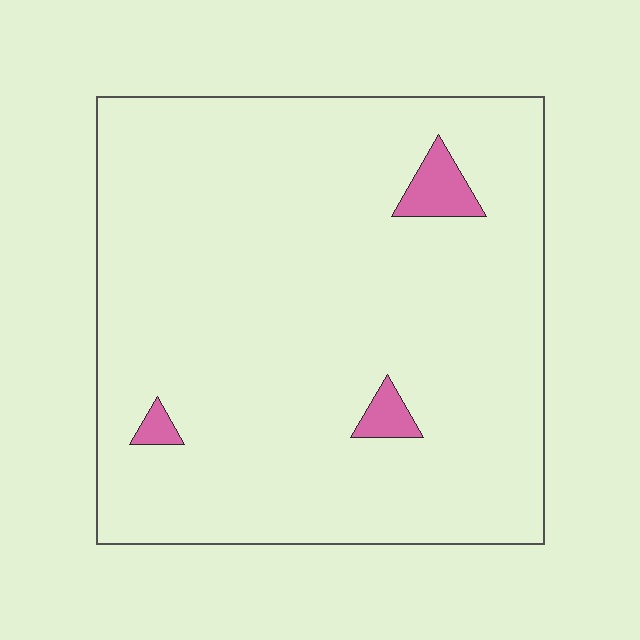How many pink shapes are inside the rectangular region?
3.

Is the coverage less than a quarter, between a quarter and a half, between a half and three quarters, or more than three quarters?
Less than a quarter.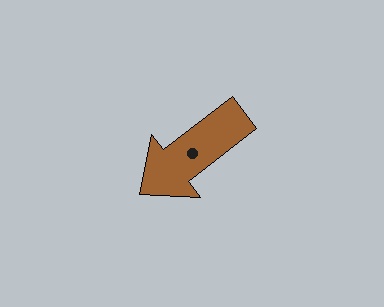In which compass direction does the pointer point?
Southwest.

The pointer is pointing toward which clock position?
Roughly 8 o'clock.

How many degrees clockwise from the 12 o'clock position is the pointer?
Approximately 232 degrees.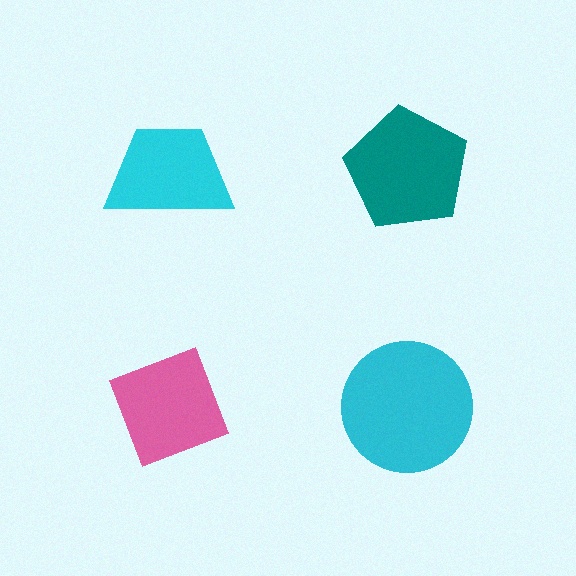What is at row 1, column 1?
A cyan trapezoid.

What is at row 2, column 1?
A pink diamond.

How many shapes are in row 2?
2 shapes.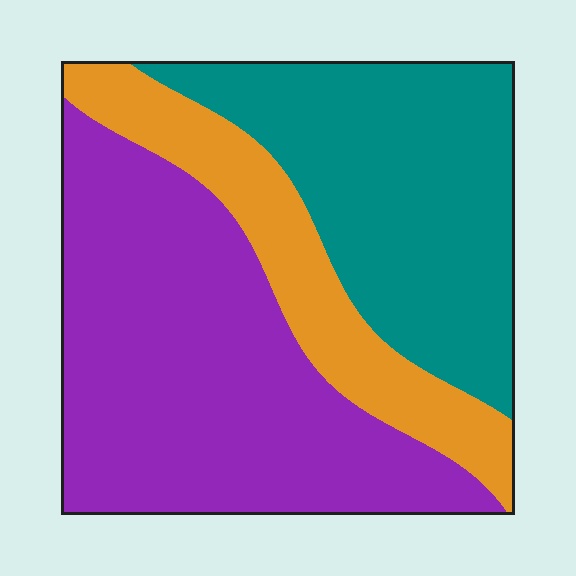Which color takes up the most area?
Purple, at roughly 45%.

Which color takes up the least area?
Orange, at roughly 20%.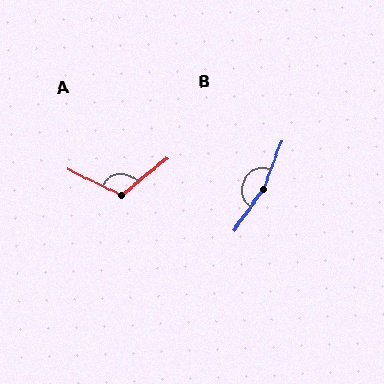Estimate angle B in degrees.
Approximately 166 degrees.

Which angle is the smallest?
A, at approximately 115 degrees.